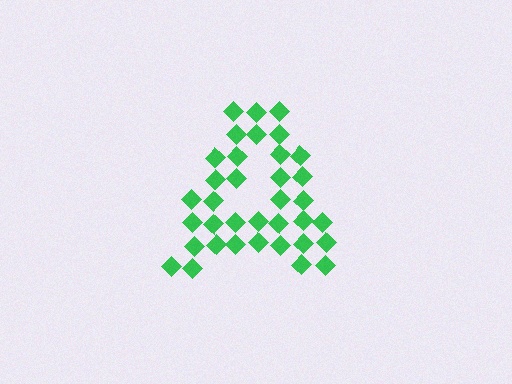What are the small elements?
The small elements are diamonds.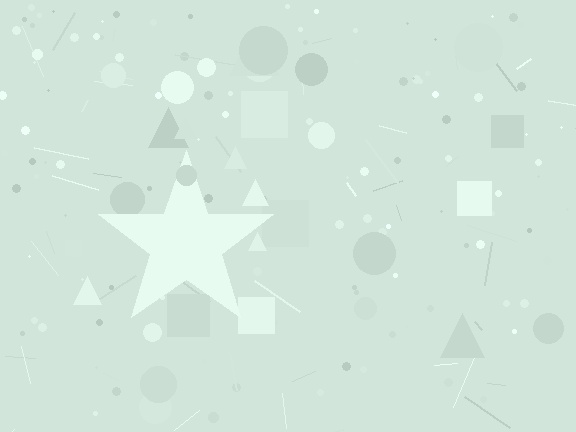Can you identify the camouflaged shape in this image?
The camouflaged shape is a star.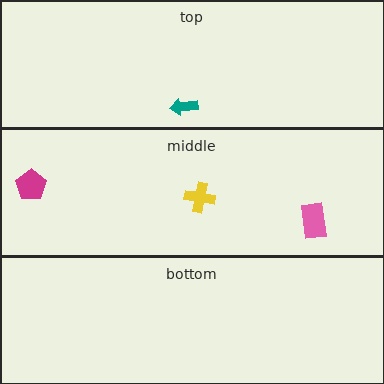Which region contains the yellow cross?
The middle region.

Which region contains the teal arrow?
The top region.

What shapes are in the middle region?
The yellow cross, the magenta pentagon, the pink rectangle.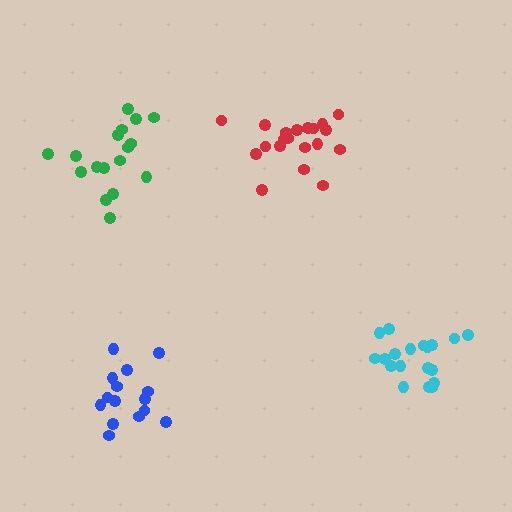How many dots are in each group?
Group 1: 19 dots, Group 2: 17 dots, Group 3: 15 dots, Group 4: 20 dots (71 total).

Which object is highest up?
The red cluster is topmost.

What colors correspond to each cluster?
The clusters are colored: cyan, green, blue, red.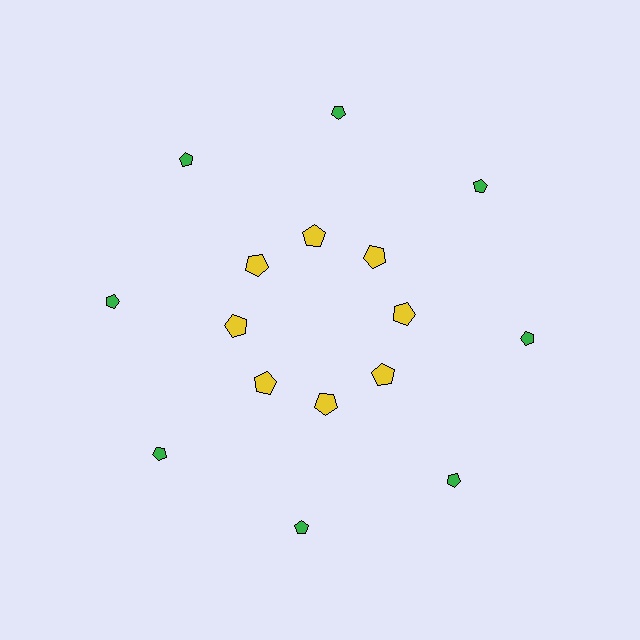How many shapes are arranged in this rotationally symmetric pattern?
There are 16 shapes, arranged in 8 groups of 2.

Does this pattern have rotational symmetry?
Yes, this pattern has 8-fold rotational symmetry. It looks the same after rotating 45 degrees around the center.